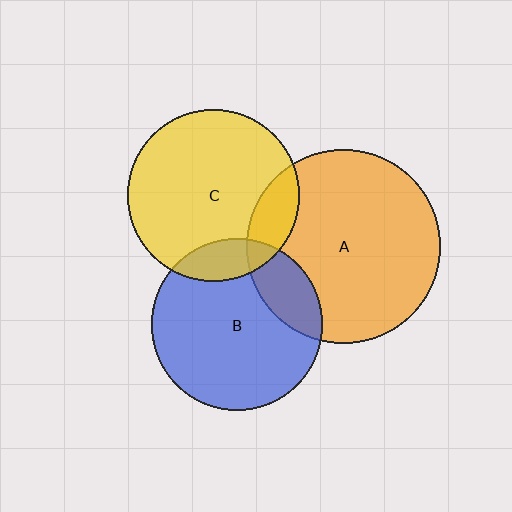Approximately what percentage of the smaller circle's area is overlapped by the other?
Approximately 20%.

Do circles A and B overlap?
Yes.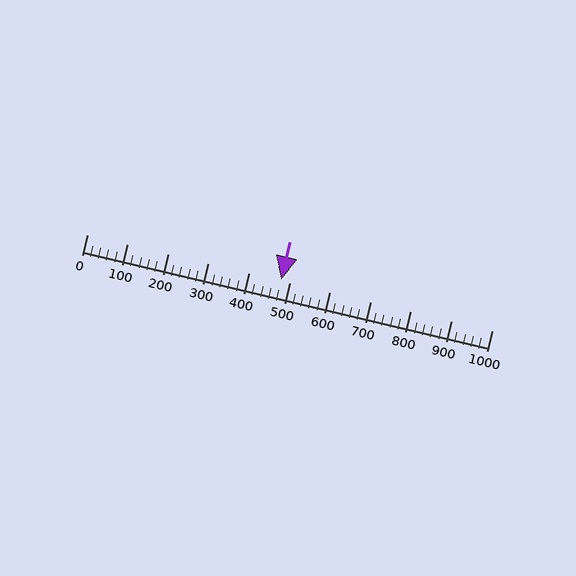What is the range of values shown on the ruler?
The ruler shows values from 0 to 1000.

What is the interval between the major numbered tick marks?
The major tick marks are spaced 100 units apart.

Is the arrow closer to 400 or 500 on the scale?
The arrow is closer to 500.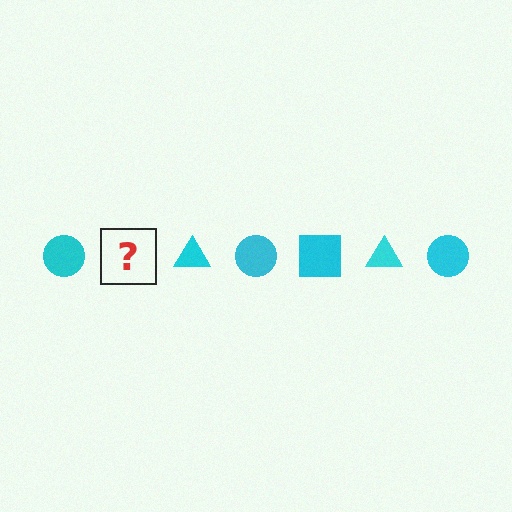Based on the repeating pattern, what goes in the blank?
The blank should be a cyan square.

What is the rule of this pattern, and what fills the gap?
The rule is that the pattern cycles through circle, square, triangle shapes in cyan. The gap should be filled with a cyan square.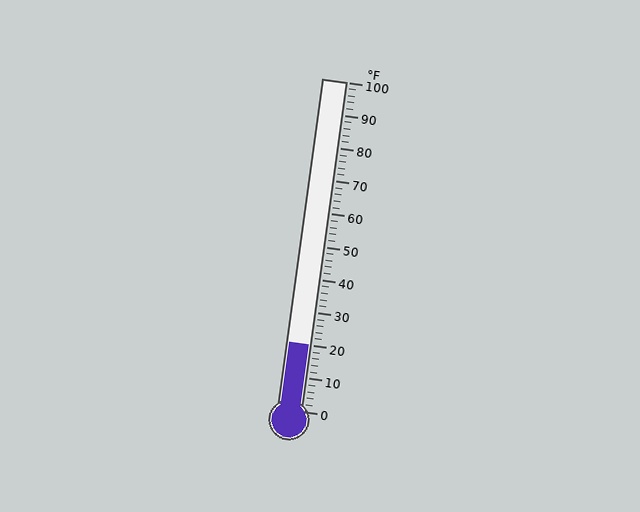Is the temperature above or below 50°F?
The temperature is below 50°F.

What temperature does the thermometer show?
The thermometer shows approximately 20°F.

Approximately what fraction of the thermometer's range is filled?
The thermometer is filled to approximately 20% of its range.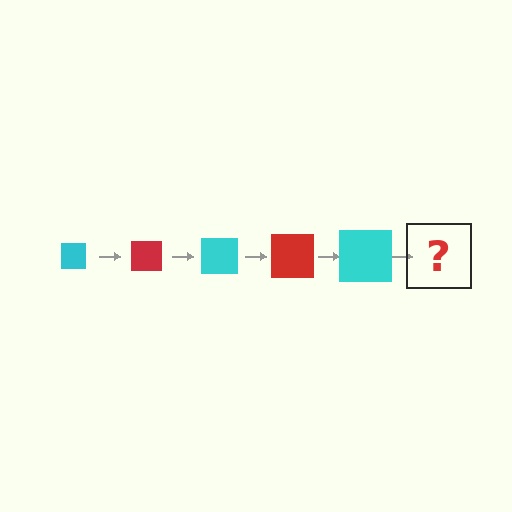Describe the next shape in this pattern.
It should be a red square, larger than the previous one.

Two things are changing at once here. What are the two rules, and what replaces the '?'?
The two rules are that the square grows larger each step and the color cycles through cyan and red. The '?' should be a red square, larger than the previous one.